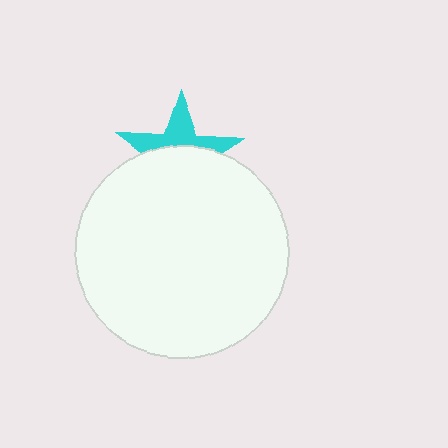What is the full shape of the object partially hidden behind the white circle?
The partially hidden object is a cyan star.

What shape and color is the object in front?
The object in front is a white circle.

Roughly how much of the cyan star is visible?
A small part of it is visible (roughly 41%).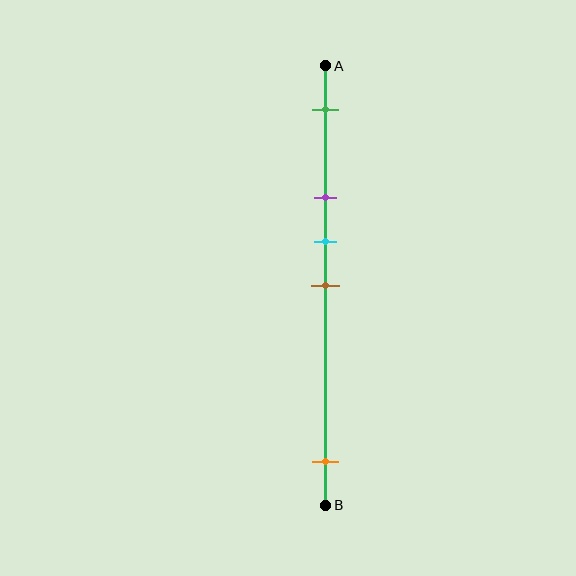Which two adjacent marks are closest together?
The cyan and brown marks are the closest adjacent pair.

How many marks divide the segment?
There are 5 marks dividing the segment.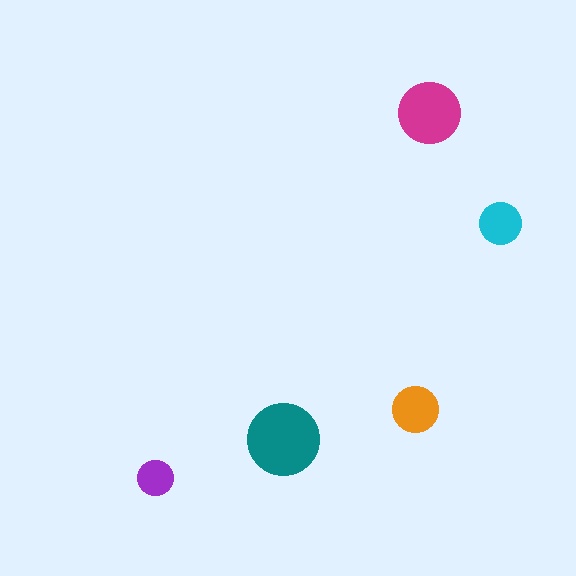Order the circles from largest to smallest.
the teal one, the magenta one, the orange one, the cyan one, the purple one.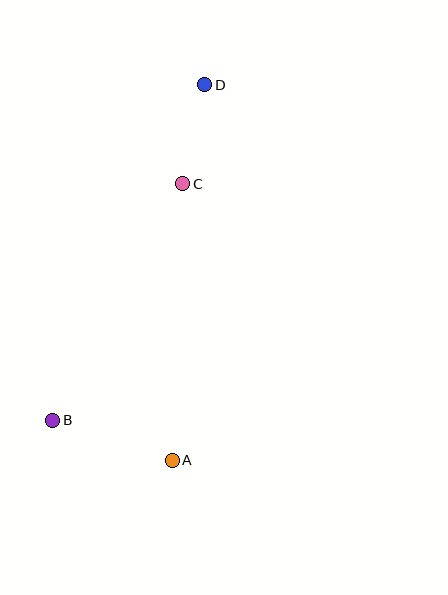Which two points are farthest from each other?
Points A and D are farthest from each other.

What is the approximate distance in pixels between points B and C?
The distance between B and C is approximately 270 pixels.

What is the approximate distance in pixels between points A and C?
The distance between A and C is approximately 277 pixels.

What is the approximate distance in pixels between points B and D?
The distance between B and D is approximately 368 pixels.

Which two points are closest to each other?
Points C and D are closest to each other.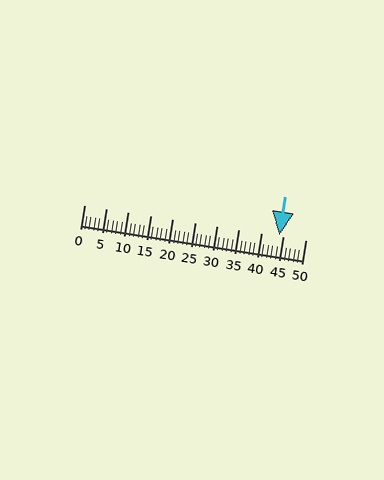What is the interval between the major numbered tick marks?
The major tick marks are spaced 5 units apart.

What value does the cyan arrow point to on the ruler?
The cyan arrow points to approximately 44.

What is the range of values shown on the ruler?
The ruler shows values from 0 to 50.